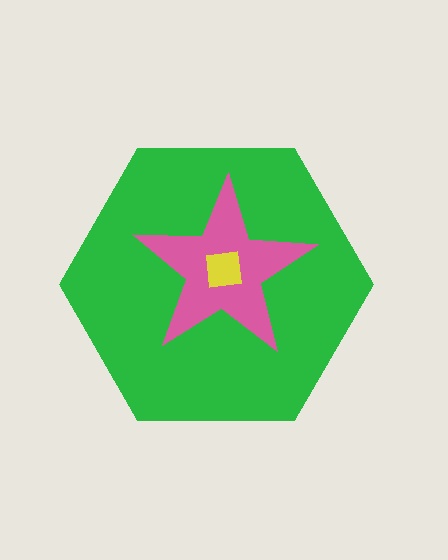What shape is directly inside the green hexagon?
The pink star.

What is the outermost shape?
The green hexagon.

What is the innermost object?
The yellow square.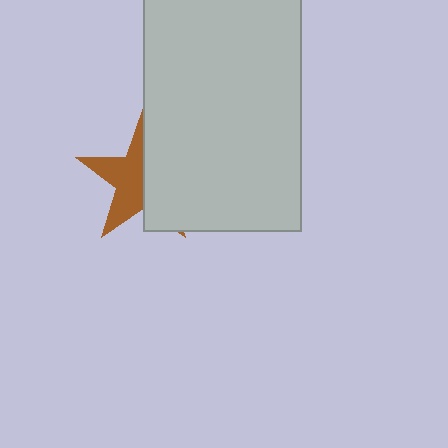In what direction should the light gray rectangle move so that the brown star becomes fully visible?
The light gray rectangle should move right. That is the shortest direction to clear the overlap and leave the brown star fully visible.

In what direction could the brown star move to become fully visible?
The brown star could move left. That would shift it out from behind the light gray rectangle entirely.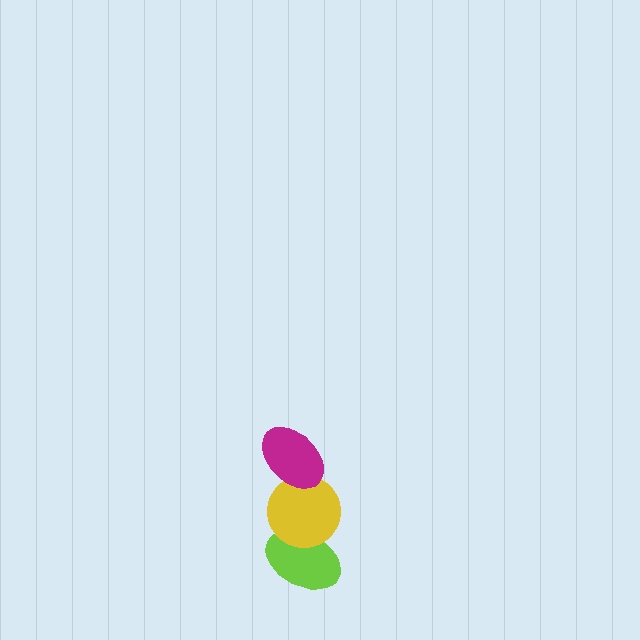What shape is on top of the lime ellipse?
The yellow circle is on top of the lime ellipse.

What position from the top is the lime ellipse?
The lime ellipse is 3rd from the top.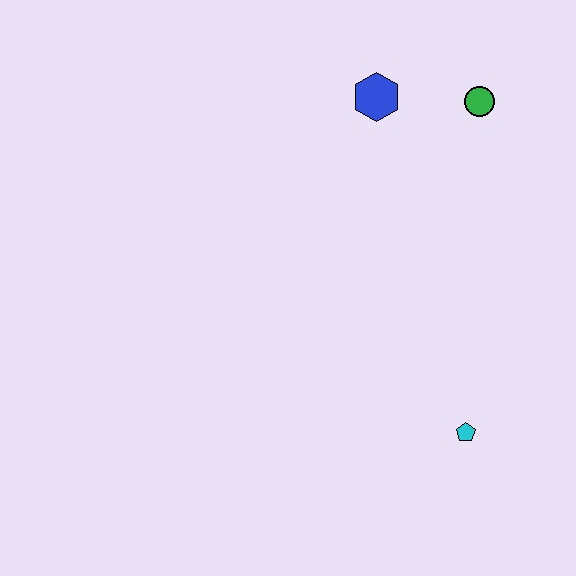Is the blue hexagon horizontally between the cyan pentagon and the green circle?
No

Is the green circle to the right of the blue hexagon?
Yes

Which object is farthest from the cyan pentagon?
The blue hexagon is farthest from the cyan pentagon.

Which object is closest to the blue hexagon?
The green circle is closest to the blue hexagon.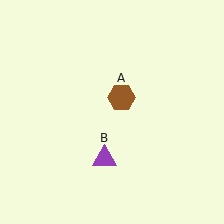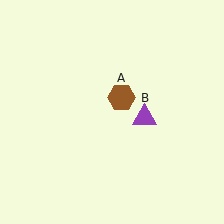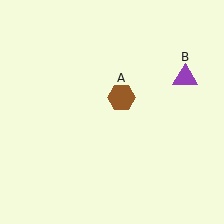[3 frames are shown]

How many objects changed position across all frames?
1 object changed position: purple triangle (object B).